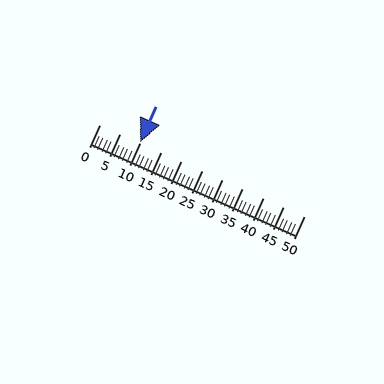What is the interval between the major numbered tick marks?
The major tick marks are spaced 5 units apart.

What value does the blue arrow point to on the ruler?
The blue arrow points to approximately 10.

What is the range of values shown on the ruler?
The ruler shows values from 0 to 50.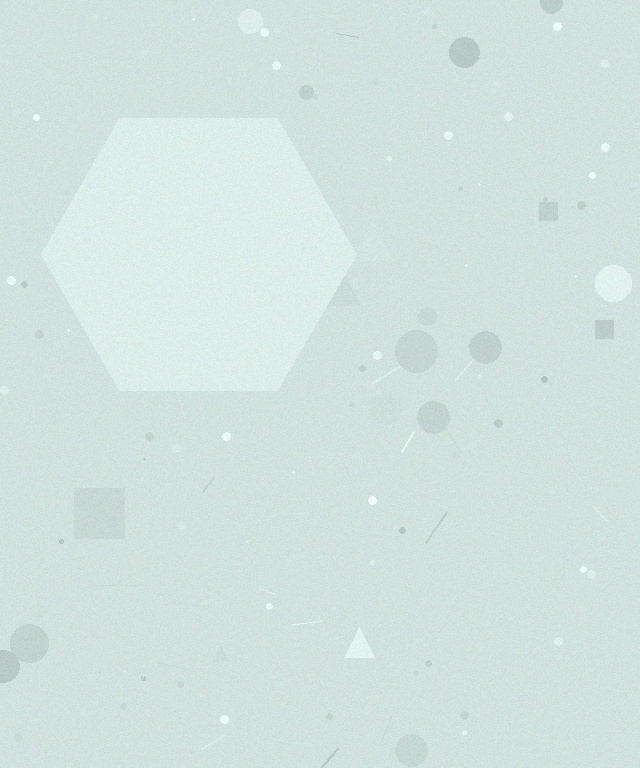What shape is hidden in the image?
A hexagon is hidden in the image.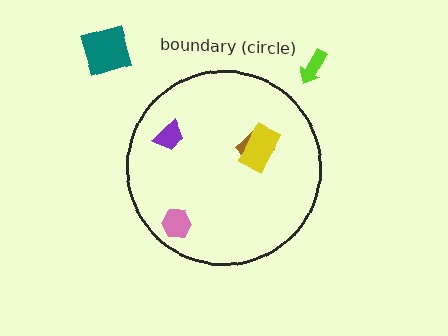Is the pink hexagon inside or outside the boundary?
Inside.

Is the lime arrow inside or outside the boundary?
Outside.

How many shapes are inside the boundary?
4 inside, 2 outside.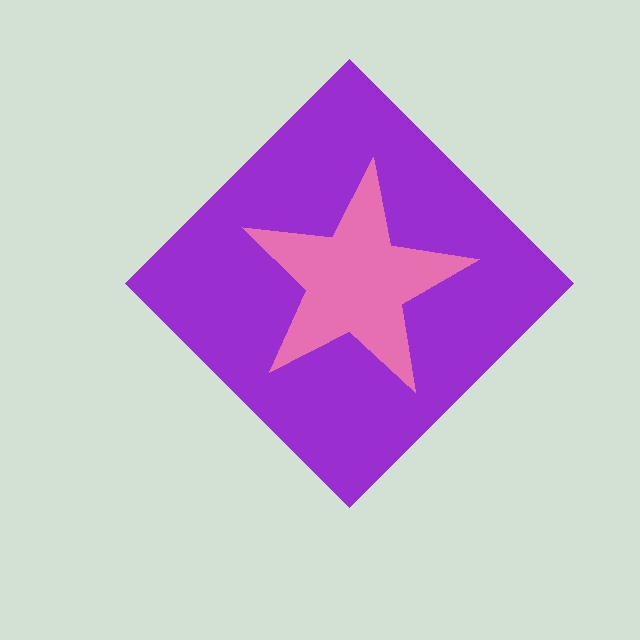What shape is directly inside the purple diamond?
The pink star.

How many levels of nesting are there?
2.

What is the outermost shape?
The purple diamond.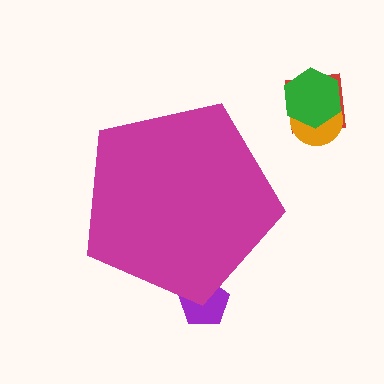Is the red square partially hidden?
No, the red square is fully visible.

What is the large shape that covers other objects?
A magenta pentagon.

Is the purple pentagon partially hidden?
Yes, the purple pentagon is partially hidden behind the magenta pentagon.